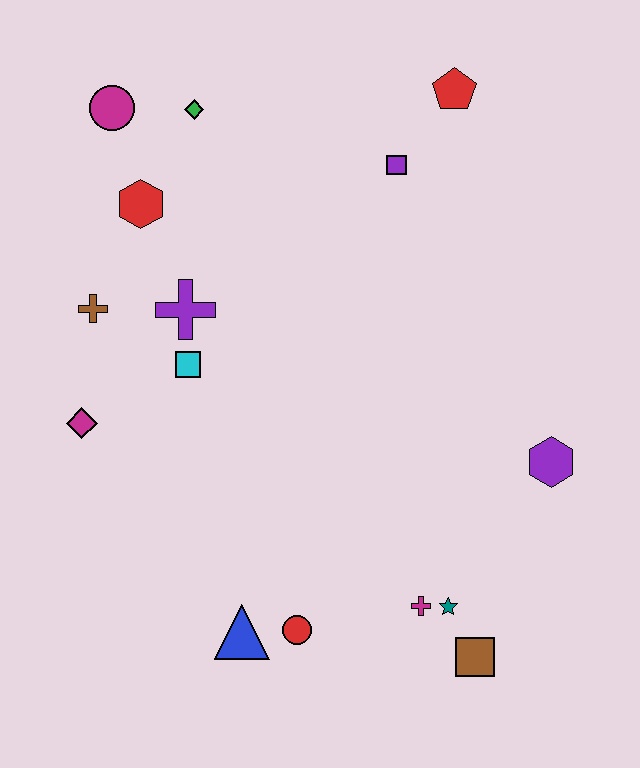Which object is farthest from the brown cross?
The brown square is farthest from the brown cross.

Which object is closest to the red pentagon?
The purple square is closest to the red pentagon.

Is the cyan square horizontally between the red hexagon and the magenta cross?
Yes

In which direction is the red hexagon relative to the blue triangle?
The red hexagon is above the blue triangle.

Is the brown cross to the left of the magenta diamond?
No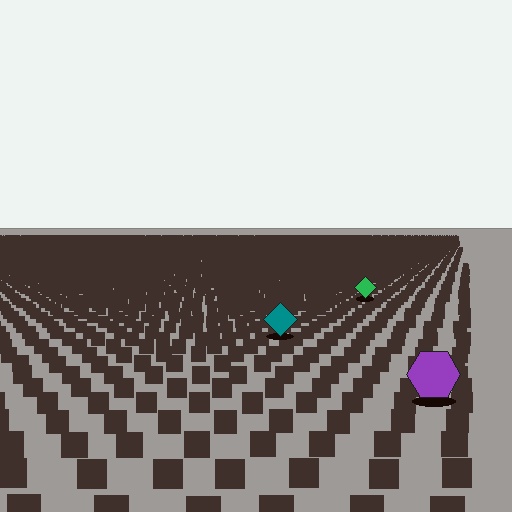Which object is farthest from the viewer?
The green diamond is farthest from the viewer. It appears smaller and the ground texture around it is denser.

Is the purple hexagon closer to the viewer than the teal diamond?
Yes. The purple hexagon is closer — you can tell from the texture gradient: the ground texture is coarser near it.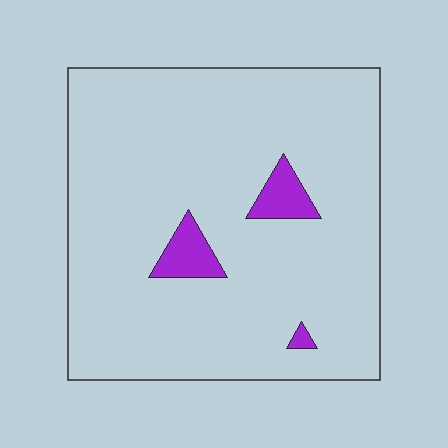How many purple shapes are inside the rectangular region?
3.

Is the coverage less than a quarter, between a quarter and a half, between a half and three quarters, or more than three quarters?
Less than a quarter.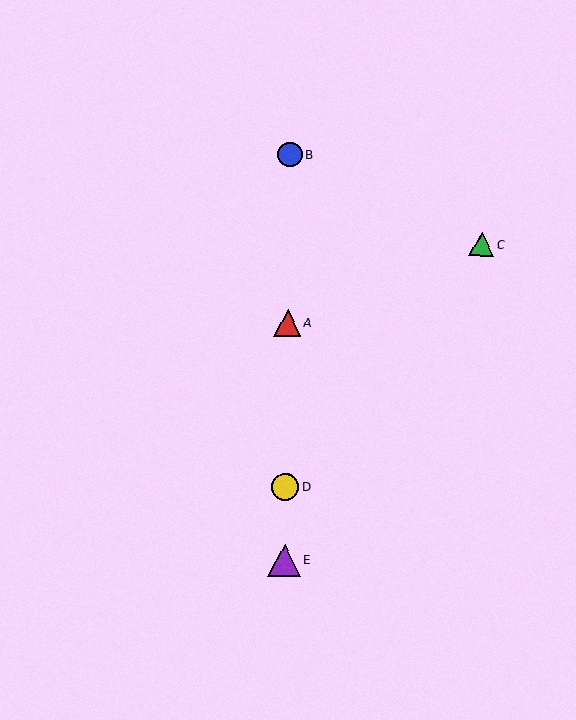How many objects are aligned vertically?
4 objects (A, B, D, E) are aligned vertically.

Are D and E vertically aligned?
Yes, both are at x≈285.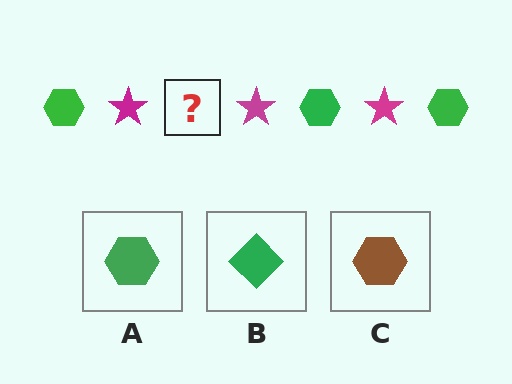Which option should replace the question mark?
Option A.